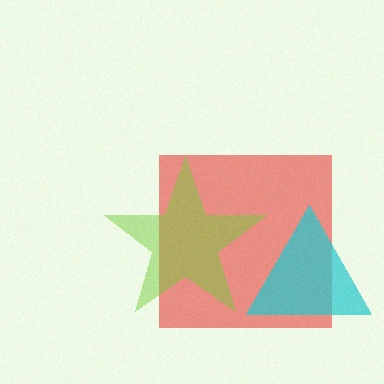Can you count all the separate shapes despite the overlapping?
Yes, there are 3 separate shapes.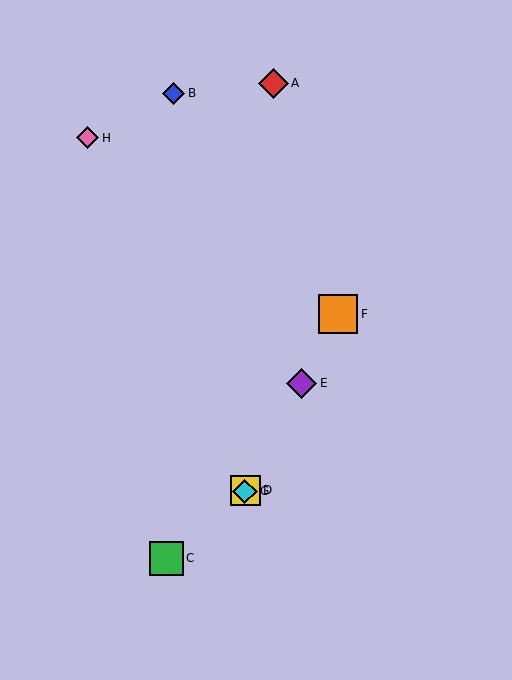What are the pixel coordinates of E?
Object E is at (302, 383).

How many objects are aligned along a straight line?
4 objects (D, E, F, G) are aligned along a straight line.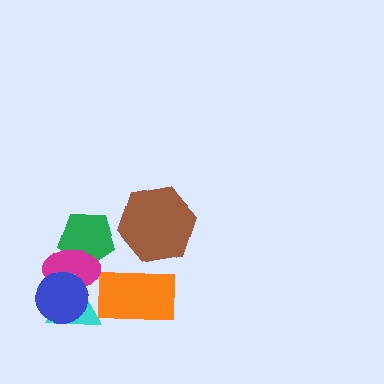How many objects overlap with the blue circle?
2 objects overlap with the blue circle.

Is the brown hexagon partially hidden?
No, no other shape covers it.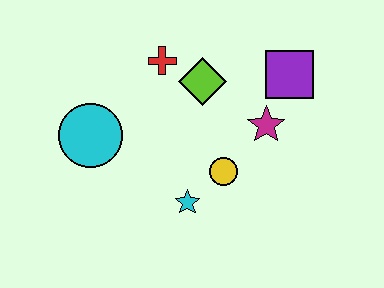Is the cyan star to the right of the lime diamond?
No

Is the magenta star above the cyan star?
Yes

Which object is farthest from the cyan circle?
The purple square is farthest from the cyan circle.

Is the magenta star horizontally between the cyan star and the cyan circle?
No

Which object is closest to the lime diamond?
The red cross is closest to the lime diamond.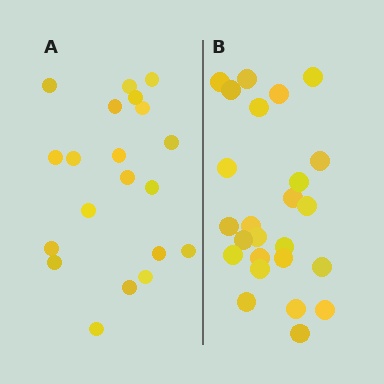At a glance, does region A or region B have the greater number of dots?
Region B (the right region) has more dots.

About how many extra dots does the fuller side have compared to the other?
Region B has about 5 more dots than region A.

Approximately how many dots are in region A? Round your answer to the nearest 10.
About 20 dots.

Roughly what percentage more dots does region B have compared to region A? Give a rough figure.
About 25% more.